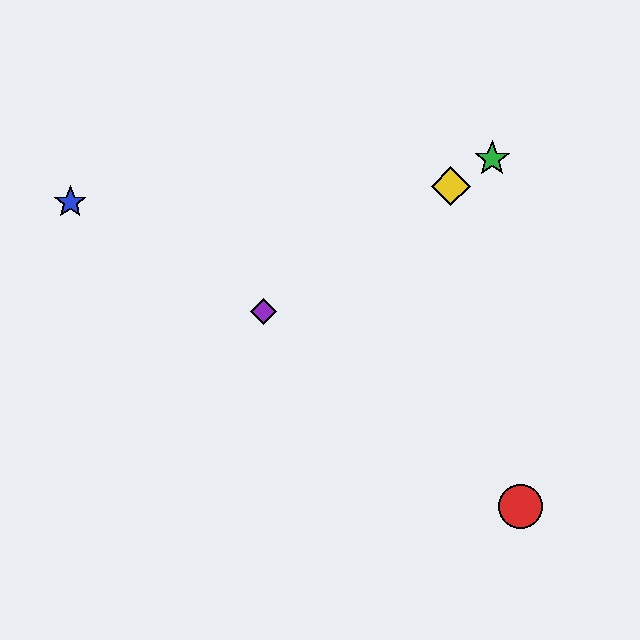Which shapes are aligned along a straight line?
The green star, the yellow diamond, the purple diamond are aligned along a straight line.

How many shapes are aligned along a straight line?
3 shapes (the green star, the yellow diamond, the purple diamond) are aligned along a straight line.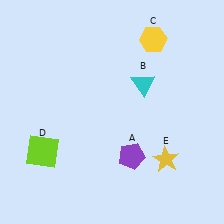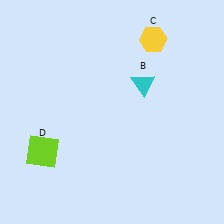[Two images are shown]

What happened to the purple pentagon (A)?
The purple pentagon (A) was removed in Image 2. It was in the bottom-right area of Image 1.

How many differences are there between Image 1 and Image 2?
There are 2 differences between the two images.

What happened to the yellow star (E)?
The yellow star (E) was removed in Image 2. It was in the bottom-right area of Image 1.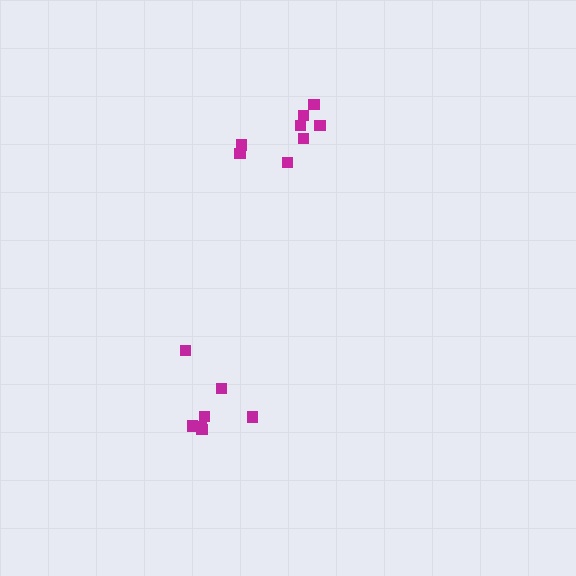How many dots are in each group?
Group 1: 7 dots, Group 2: 8 dots (15 total).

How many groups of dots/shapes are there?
There are 2 groups.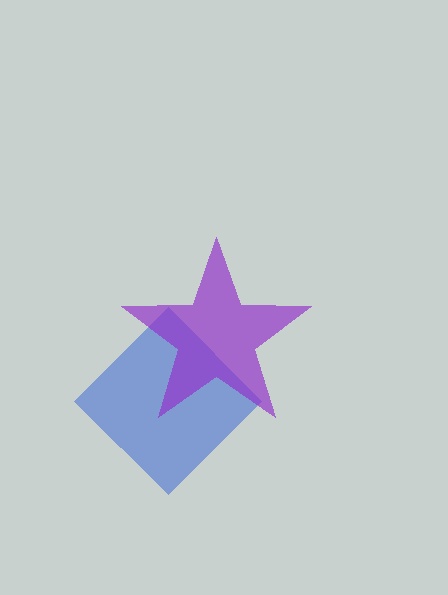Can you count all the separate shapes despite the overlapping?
Yes, there are 2 separate shapes.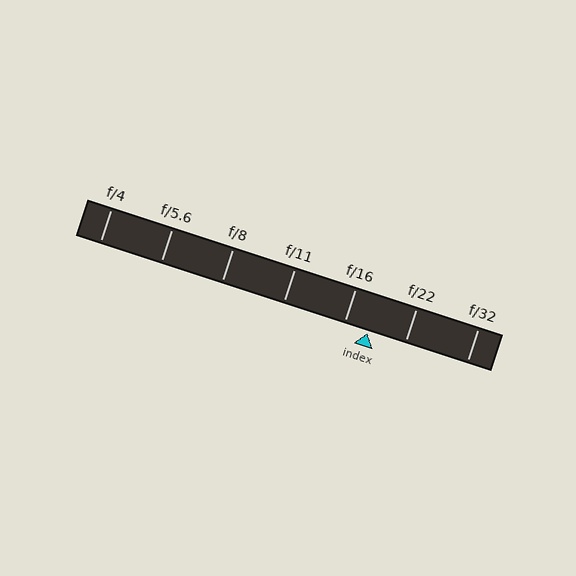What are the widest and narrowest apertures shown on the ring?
The widest aperture shown is f/4 and the narrowest is f/32.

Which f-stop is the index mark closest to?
The index mark is closest to f/16.